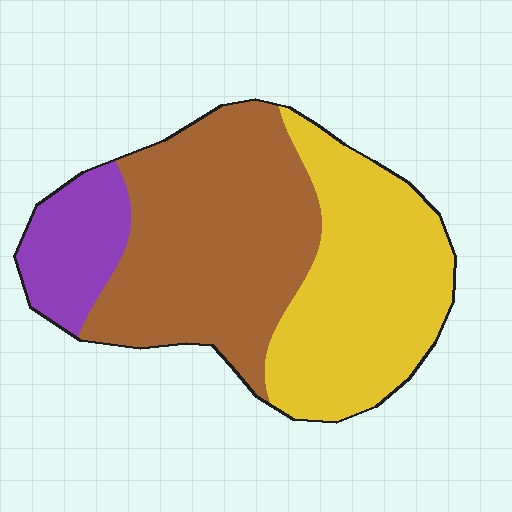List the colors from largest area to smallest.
From largest to smallest: brown, yellow, purple.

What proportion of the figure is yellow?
Yellow covers 39% of the figure.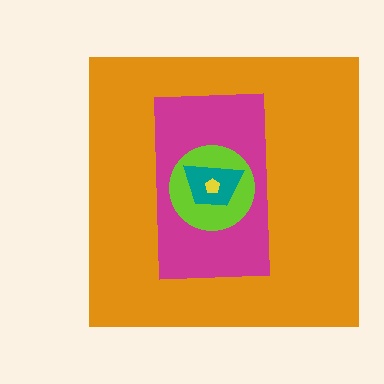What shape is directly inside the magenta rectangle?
The lime circle.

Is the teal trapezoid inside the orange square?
Yes.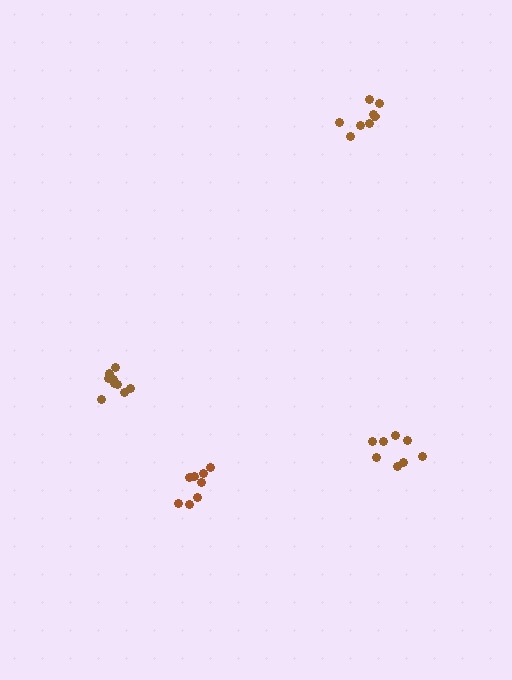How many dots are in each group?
Group 1: 9 dots, Group 2: 8 dots, Group 3: 8 dots, Group 4: 8 dots (33 total).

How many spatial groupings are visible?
There are 4 spatial groupings.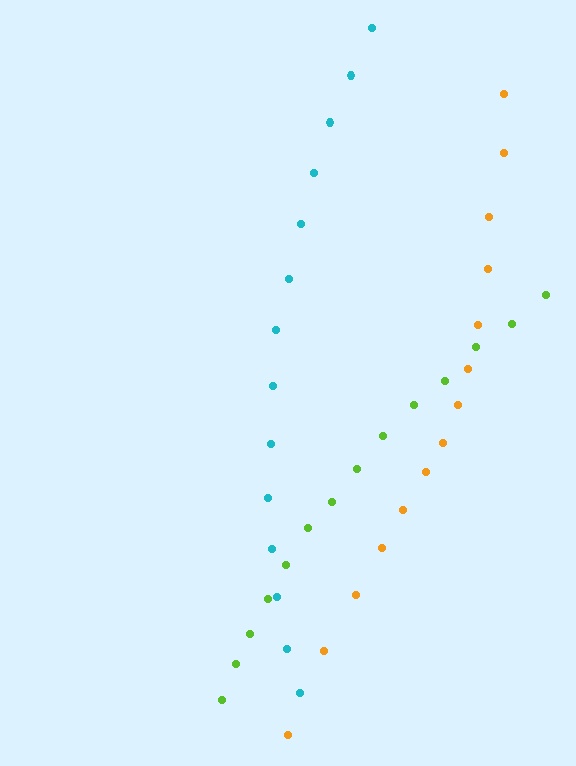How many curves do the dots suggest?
There are 3 distinct paths.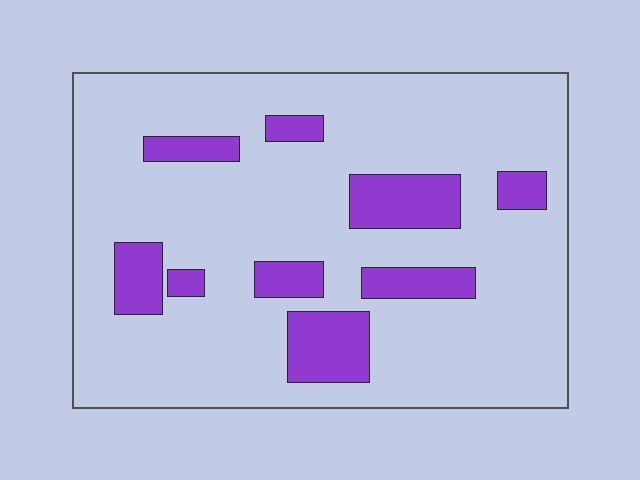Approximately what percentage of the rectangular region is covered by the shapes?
Approximately 15%.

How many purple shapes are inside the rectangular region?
9.